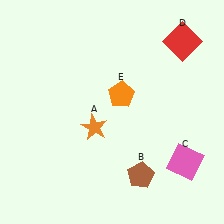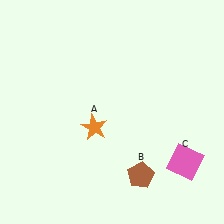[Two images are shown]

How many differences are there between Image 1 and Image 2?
There are 2 differences between the two images.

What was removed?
The orange pentagon (E), the red square (D) were removed in Image 2.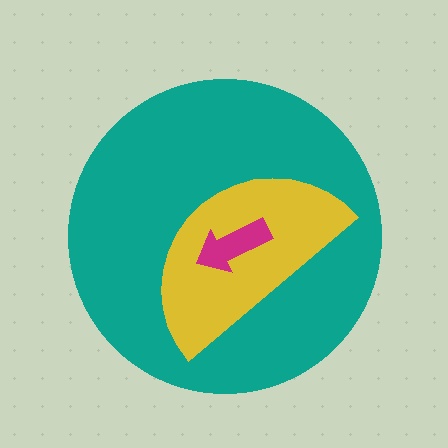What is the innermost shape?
The magenta arrow.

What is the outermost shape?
The teal circle.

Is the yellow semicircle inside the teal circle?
Yes.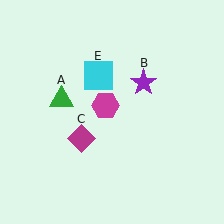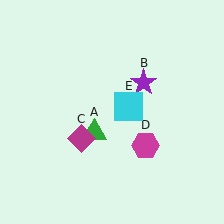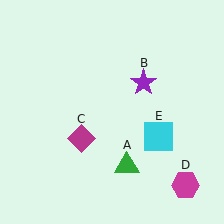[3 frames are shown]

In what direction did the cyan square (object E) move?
The cyan square (object E) moved down and to the right.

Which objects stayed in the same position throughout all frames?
Purple star (object B) and magenta diamond (object C) remained stationary.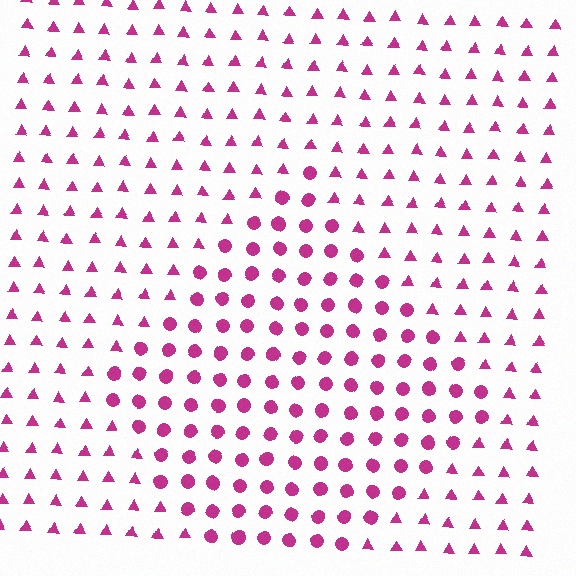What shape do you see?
I see a diamond.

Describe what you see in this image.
The image is filled with small magenta elements arranged in a uniform grid. A diamond-shaped region contains circles, while the surrounding area contains triangles. The boundary is defined purely by the change in element shape.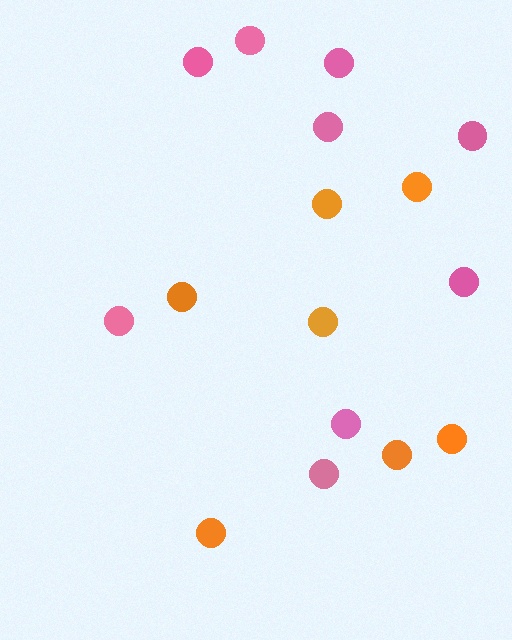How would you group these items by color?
There are 2 groups: one group of orange circles (7) and one group of pink circles (9).